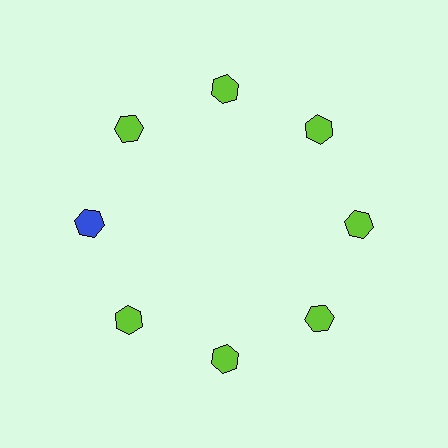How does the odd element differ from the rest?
It has a different color: blue instead of lime.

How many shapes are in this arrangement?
There are 8 shapes arranged in a ring pattern.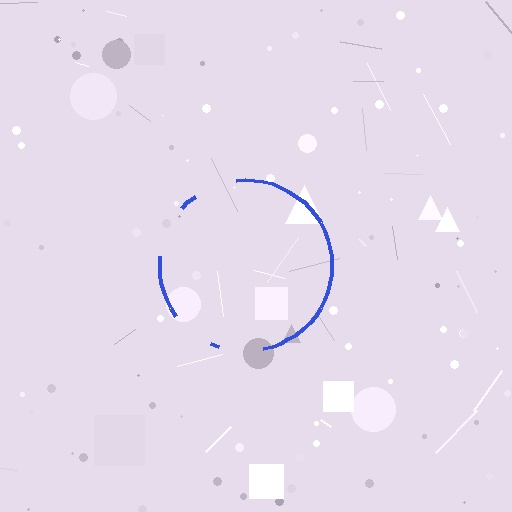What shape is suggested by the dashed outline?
The dashed outline suggests a circle.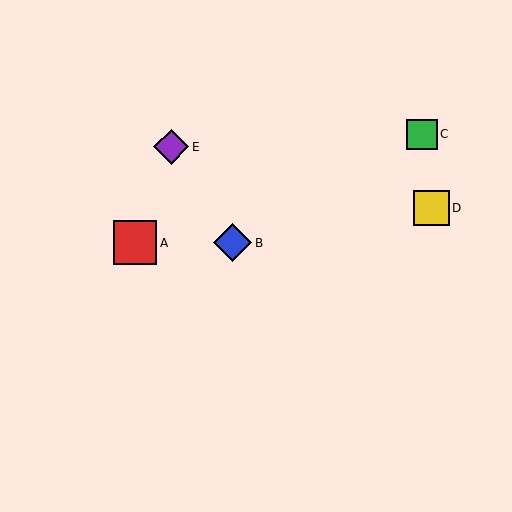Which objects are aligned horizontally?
Objects A, B are aligned horizontally.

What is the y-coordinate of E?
Object E is at y≈147.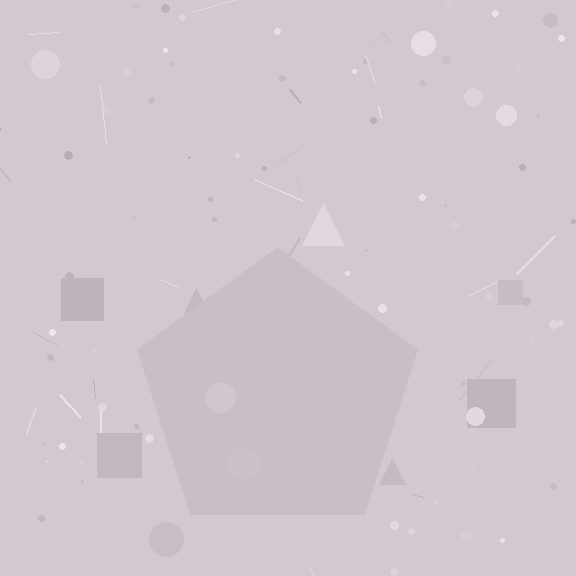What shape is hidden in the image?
A pentagon is hidden in the image.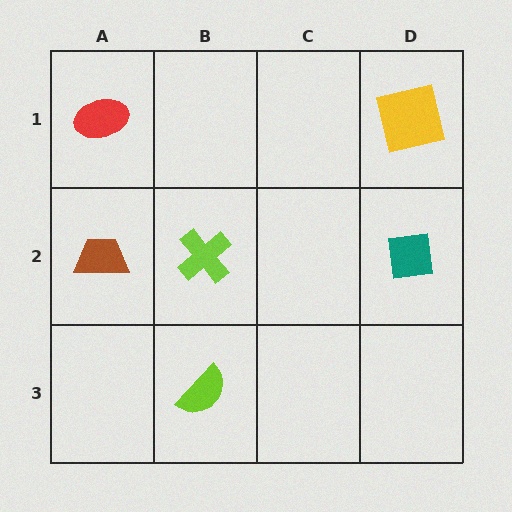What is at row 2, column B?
A lime cross.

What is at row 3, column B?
A lime semicircle.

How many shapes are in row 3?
1 shape.